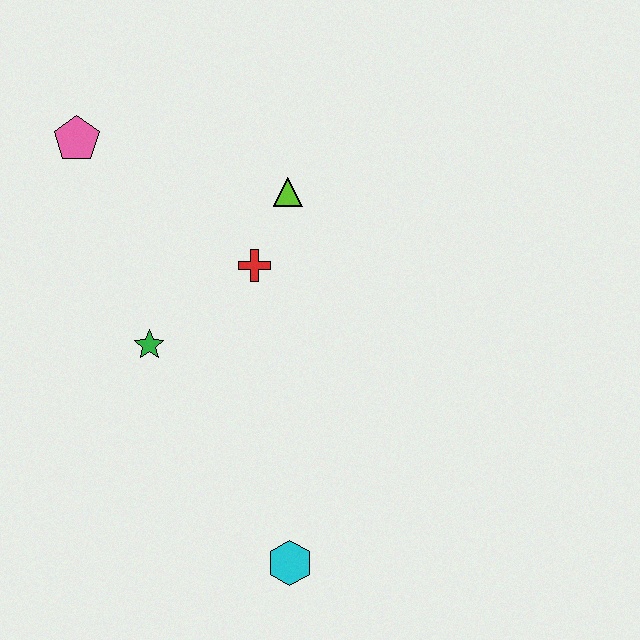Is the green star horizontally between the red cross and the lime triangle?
No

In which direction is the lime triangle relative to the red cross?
The lime triangle is above the red cross.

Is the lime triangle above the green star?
Yes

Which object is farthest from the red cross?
The cyan hexagon is farthest from the red cross.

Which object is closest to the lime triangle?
The red cross is closest to the lime triangle.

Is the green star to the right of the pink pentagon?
Yes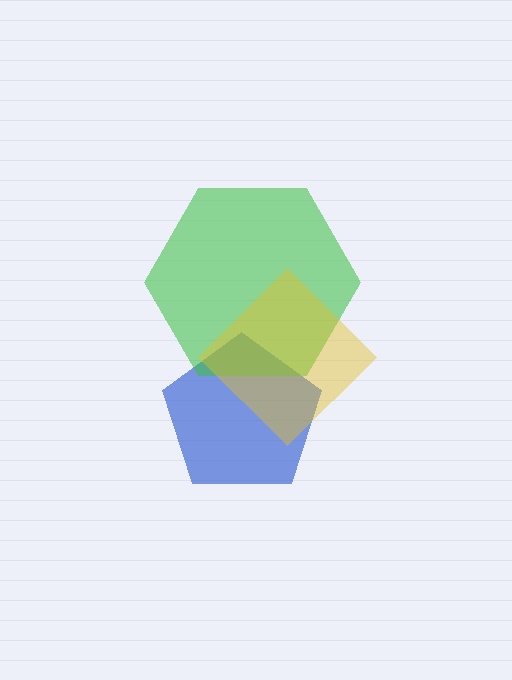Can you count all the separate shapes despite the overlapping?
Yes, there are 3 separate shapes.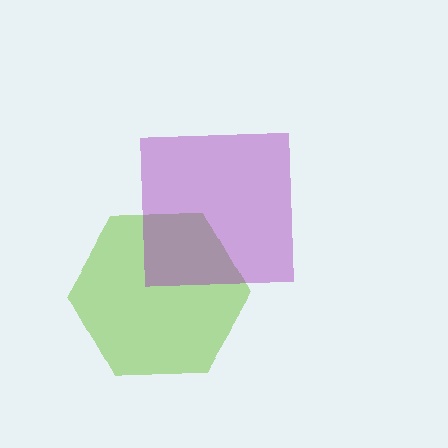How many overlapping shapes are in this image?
There are 2 overlapping shapes in the image.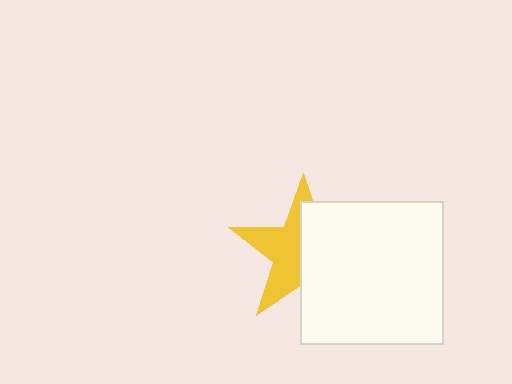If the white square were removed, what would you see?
You would see the complete yellow star.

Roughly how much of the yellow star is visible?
About half of it is visible (roughly 48%).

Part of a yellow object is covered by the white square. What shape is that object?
It is a star.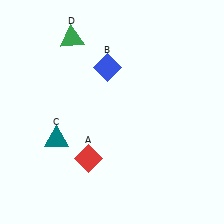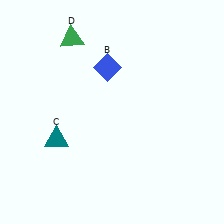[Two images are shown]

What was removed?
The red diamond (A) was removed in Image 2.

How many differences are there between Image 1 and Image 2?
There is 1 difference between the two images.